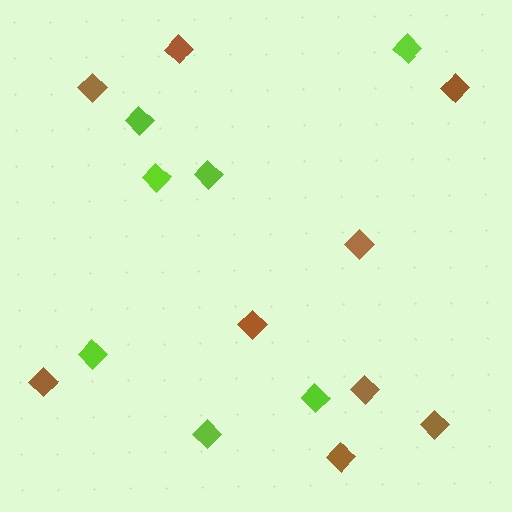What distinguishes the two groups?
There are 2 groups: one group of lime diamonds (7) and one group of brown diamonds (9).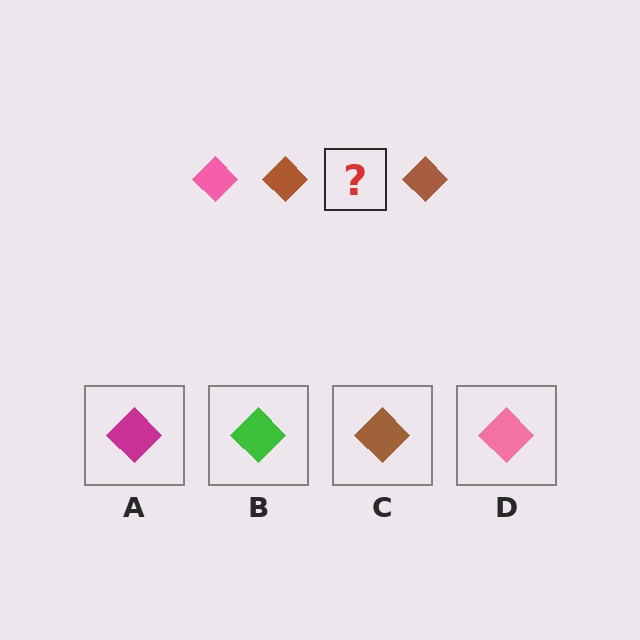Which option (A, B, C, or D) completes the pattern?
D.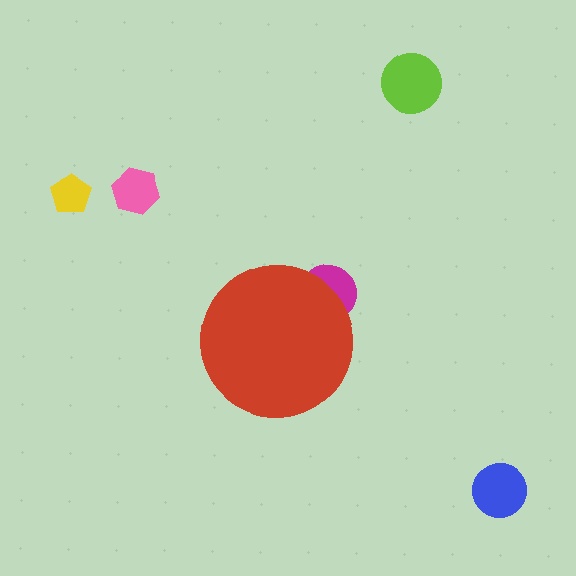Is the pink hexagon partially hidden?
No, the pink hexagon is fully visible.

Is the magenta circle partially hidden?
Yes, the magenta circle is partially hidden behind the red circle.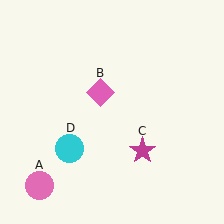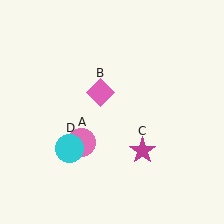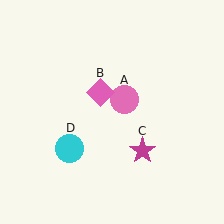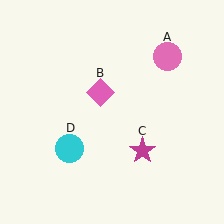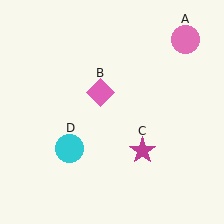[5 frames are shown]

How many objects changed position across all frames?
1 object changed position: pink circle (object A).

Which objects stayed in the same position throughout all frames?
Pink diamond (object B) and magenta star (object C) and cyan circle (object D) remained stationary.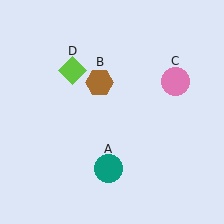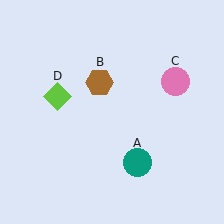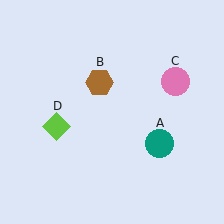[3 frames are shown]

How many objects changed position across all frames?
2 objects changed position: teal circle (object A), lime diamond (object D).